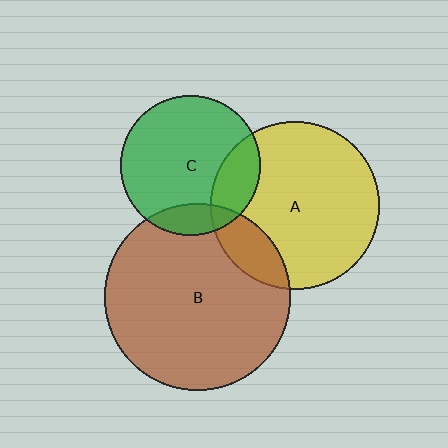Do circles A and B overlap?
Yes.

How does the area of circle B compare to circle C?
Approximately 1.8 times.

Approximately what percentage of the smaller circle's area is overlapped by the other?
Approximately 15%.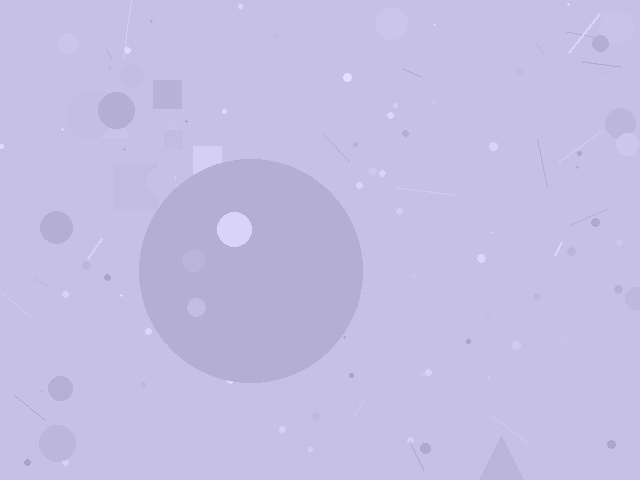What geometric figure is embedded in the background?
A circle is embedded in the background.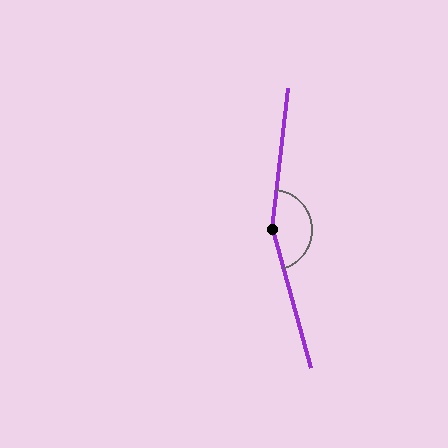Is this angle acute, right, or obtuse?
It is obtuse.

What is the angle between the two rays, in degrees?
Approximately 158 degrees.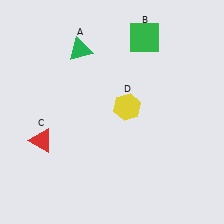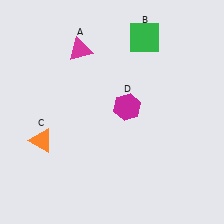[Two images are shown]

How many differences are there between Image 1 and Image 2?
There are 3 differences between the two images.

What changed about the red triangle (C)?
In Image 1, C is red. In Image 2, it changed to orange.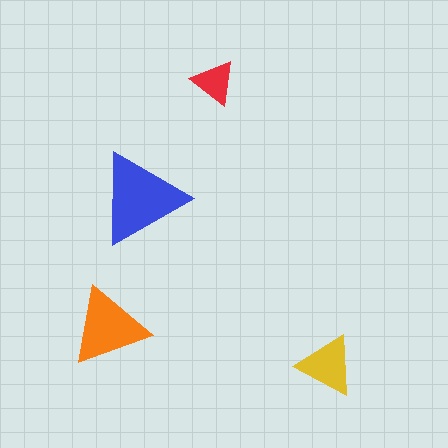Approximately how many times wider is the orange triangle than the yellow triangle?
About 1.5 times wider.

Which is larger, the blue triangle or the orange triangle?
The blue one.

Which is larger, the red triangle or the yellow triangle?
The yellow one.